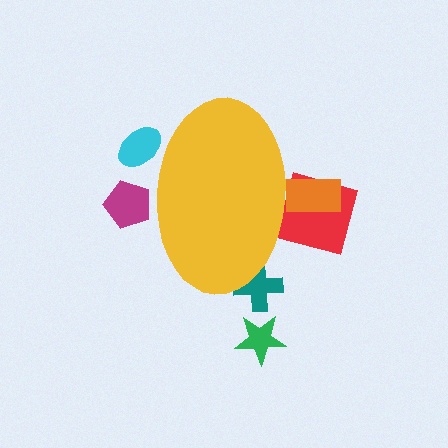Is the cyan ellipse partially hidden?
Yes, the cyan ellipse is partially hidden behind the yellow ellipse.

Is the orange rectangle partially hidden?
Yes, the orange rectangle is partially hidden behind the yellow ellipse.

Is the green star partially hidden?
No, the green star is fully visible.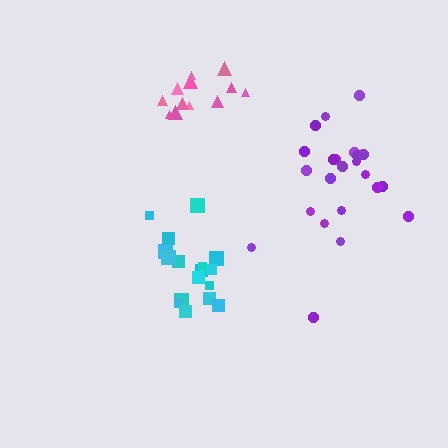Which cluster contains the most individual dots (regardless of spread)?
Purple (23).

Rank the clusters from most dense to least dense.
cyan, pink, purple.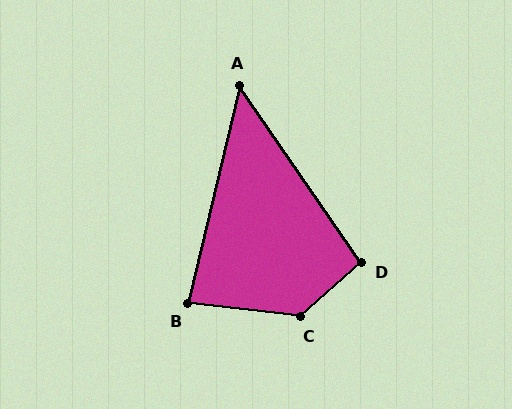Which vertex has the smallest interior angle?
A, at approximately 48 degrees.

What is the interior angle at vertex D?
Approximately 97 degrees (obtuse).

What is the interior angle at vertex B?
Approximately 83 degrees (acute).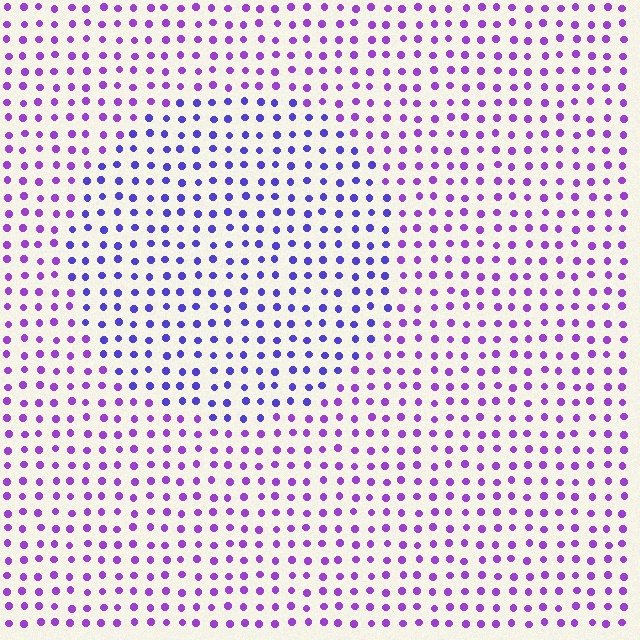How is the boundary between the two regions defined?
The boundary is defined purely by a slight shift in hue (about 32 degrees). Spacing, size, and orientation are identical on both sides.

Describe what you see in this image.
The image is filled with small purple elements in a uniform arrangement. A circle-shaped region is visible where the elements are tinted to a slightly different hue, forming a subtle color boundary.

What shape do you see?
I see a circle.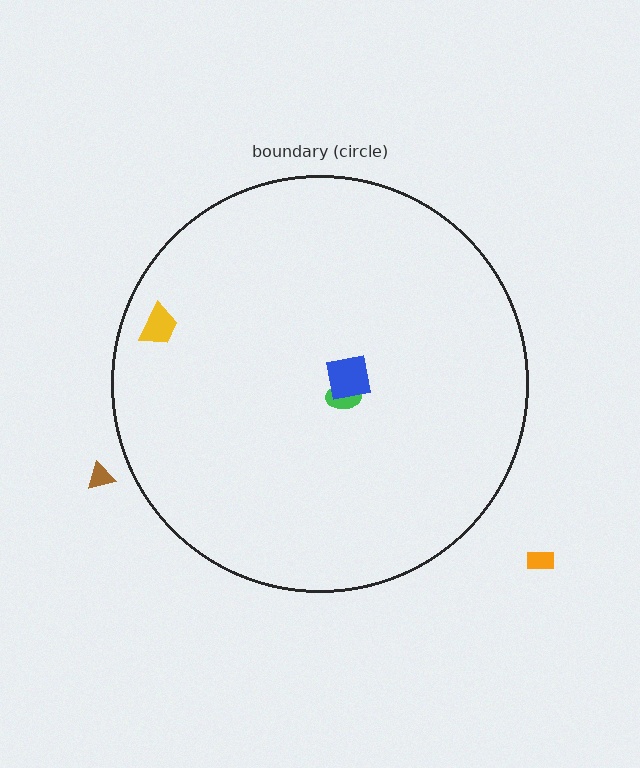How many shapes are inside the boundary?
3 inside, 2 outside.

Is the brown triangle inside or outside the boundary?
Outside.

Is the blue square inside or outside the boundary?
Inside.